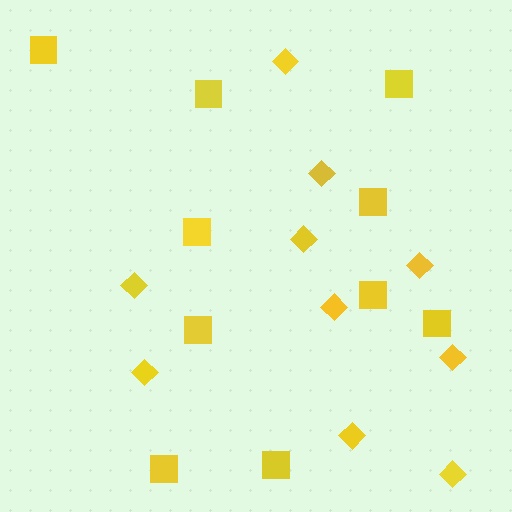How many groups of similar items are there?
There are 2 groups: one group of squares (10) and one group of diamonds (10).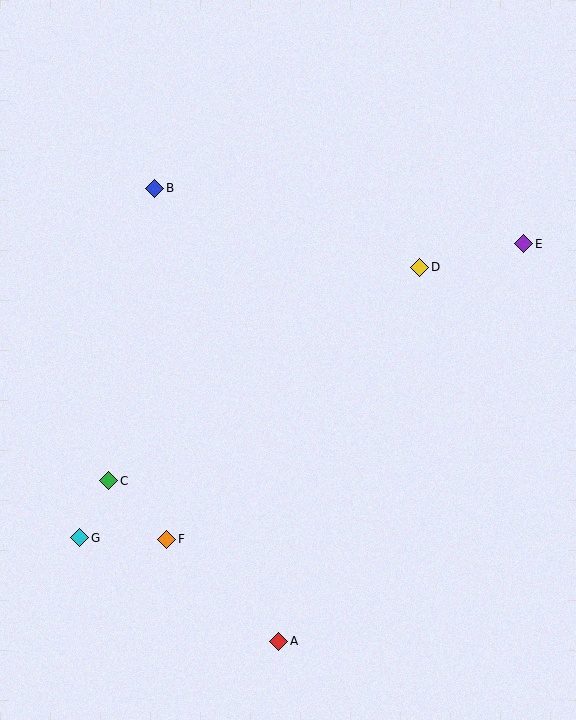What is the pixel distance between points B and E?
The distance between B and E is 373 pixels.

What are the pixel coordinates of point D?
Point D is at (420, 267).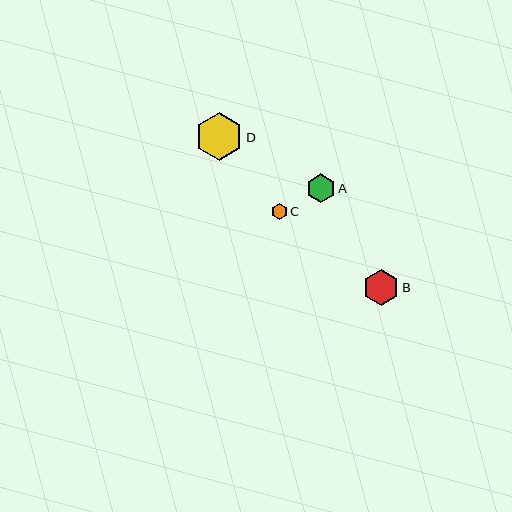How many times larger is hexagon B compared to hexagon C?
Hexagon B is approximately 2.2 times the size of hexagon C.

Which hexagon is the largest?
Hexagon D is the largest with a size of approximately 48 pixels.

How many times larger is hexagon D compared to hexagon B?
Hexagon D is approximately 1.4 times the size of hexagon B.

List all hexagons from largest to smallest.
From largest to smallest: D, B, A, C.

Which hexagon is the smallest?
Hexagon C is the smallest with a size of approximately 16 pixels.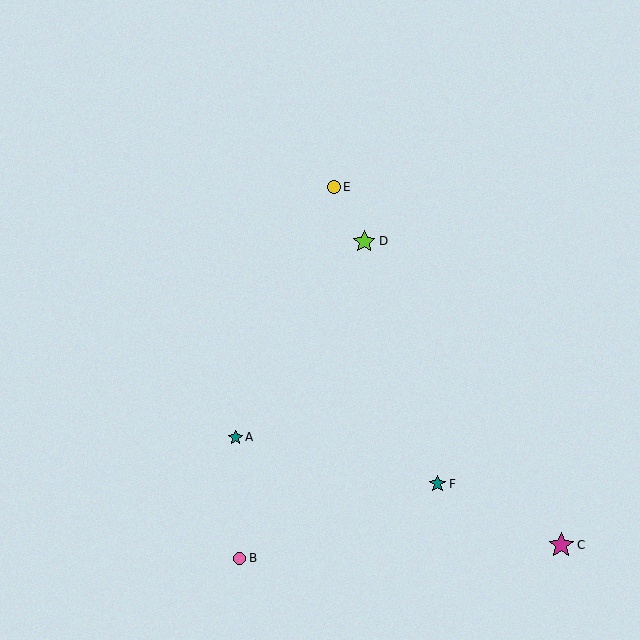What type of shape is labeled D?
Shape D is a lime star.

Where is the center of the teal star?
The center of the teal star is at (437, 484).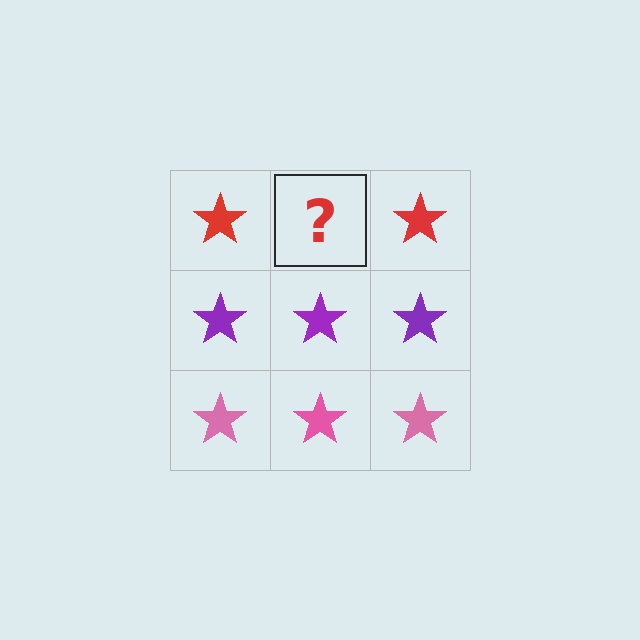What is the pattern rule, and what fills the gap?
The rule is that each row has a consistent color. The gap should be filled with a red star.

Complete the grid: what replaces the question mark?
The question mark should be replaced with a red star.